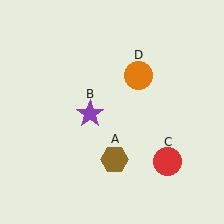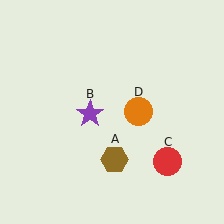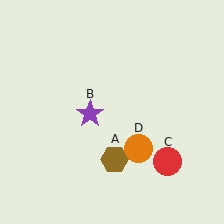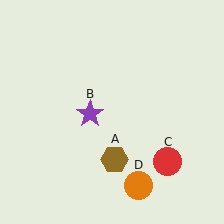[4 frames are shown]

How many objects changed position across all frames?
1 object changed position: orange circle (object D).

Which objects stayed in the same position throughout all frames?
Brown hexagon (object A) and purple star (object B) and red circle (object C) remained stationary.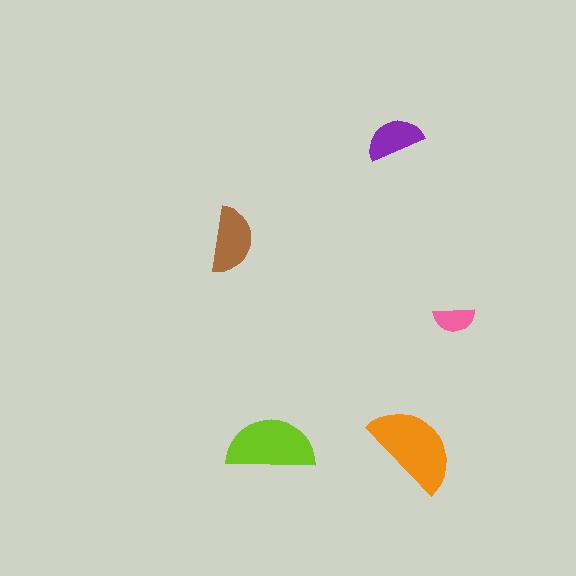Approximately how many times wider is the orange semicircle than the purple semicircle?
About 1.5 times wider.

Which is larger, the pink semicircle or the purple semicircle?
The purple one.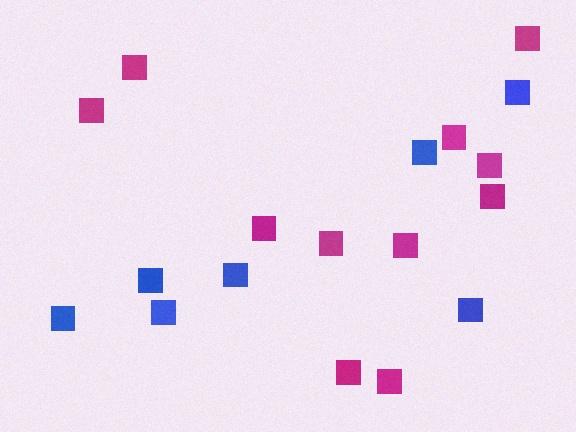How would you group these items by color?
There are 2 groups: one group of magenta squares (11) and one group of blue squares (7).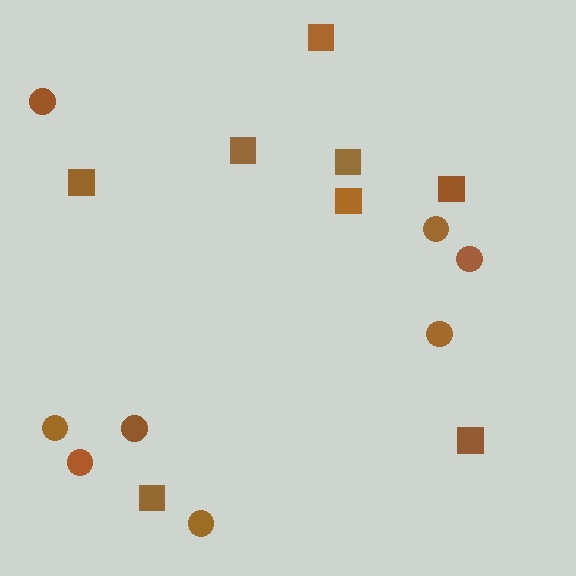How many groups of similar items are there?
There are 2 groups: one group of circles (8) and one group of squares (8).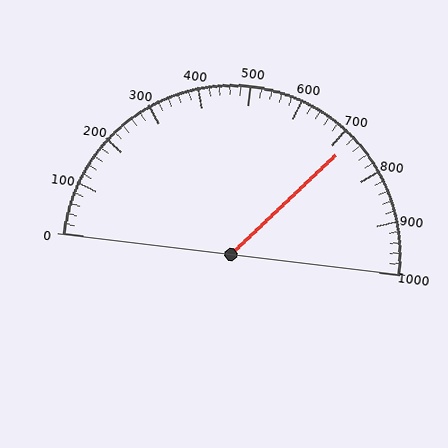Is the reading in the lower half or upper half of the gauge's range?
The reading is in the upper half of the range (0 to 1000).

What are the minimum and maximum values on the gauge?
The gauge ranges from 0 to 1000.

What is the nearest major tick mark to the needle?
The nearest major tick mark is 700.